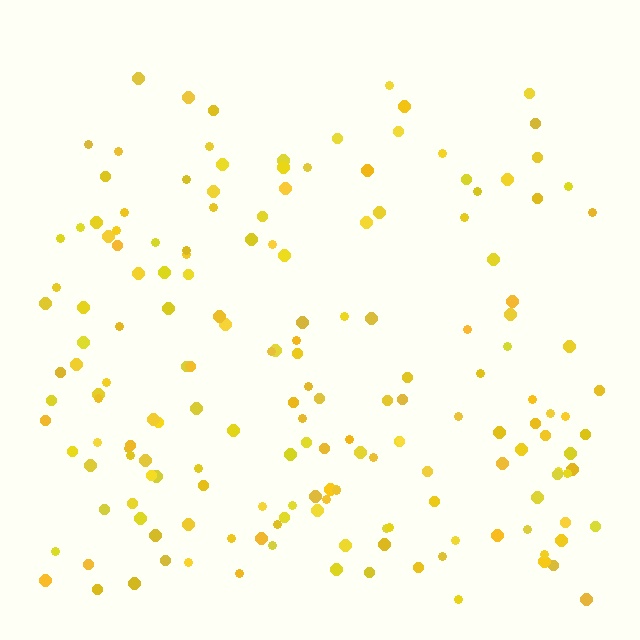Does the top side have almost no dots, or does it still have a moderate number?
Still a moderate number, just noticeably fewer than the bottom.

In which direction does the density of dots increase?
From top to bottom, with the bottom side densest.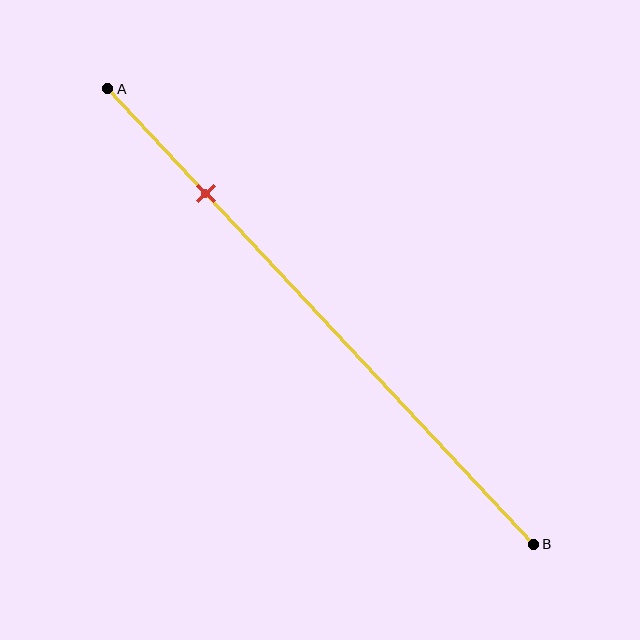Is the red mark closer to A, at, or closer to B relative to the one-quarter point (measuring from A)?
The red mark is approximately at the one-quarter point of segment AB.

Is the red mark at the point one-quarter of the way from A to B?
Yes, the mark is approximately at the one-quarter point.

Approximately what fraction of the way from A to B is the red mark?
The red mark is approximately 25% of the way from A to B.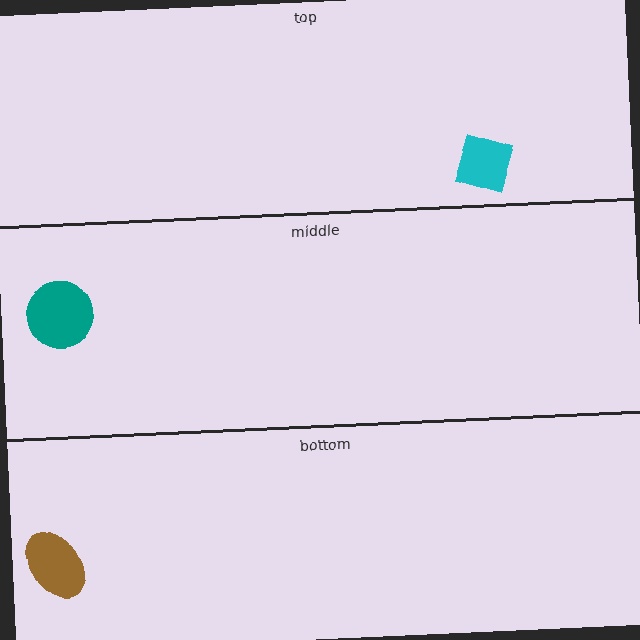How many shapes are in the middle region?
1.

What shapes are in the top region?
The cyan square.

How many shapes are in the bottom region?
1.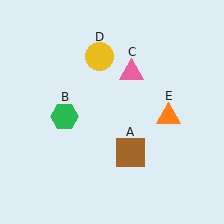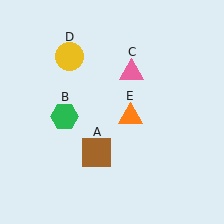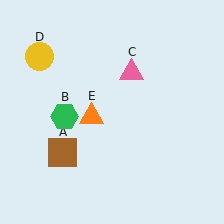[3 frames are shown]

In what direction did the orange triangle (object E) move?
The orange triangle (object E) moved left.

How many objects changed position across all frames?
3 objects changed position: brown square (object A), yellow circle (object D), orange triangle (object E).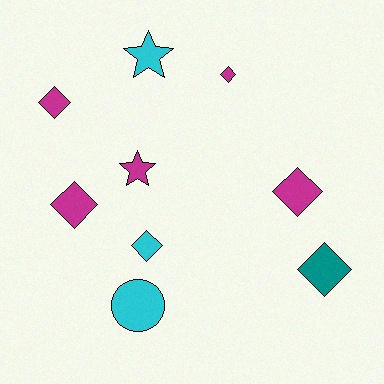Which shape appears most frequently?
Diamond, with 6 objects.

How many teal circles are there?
There are no teal circles.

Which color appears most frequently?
Magenta, with 5 objects.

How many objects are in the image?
There are 9 objects.